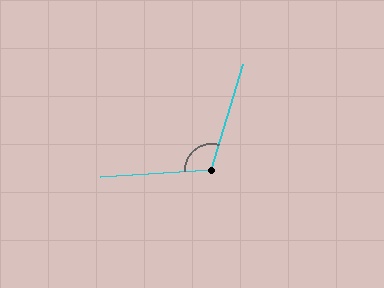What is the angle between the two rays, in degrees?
Approximately 111 degrees.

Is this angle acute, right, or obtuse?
It is obtuse.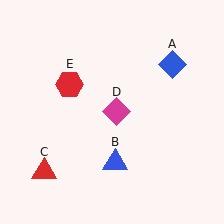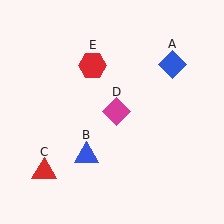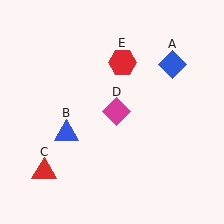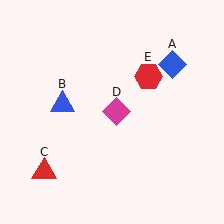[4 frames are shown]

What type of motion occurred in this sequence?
The blue triangle (object B), red hexagon (object E) rotated clockwise around the center of the scene.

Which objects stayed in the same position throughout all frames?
Blue diamond (object A) and red triangle (object C) and magenta diamond (object D) remained stationary.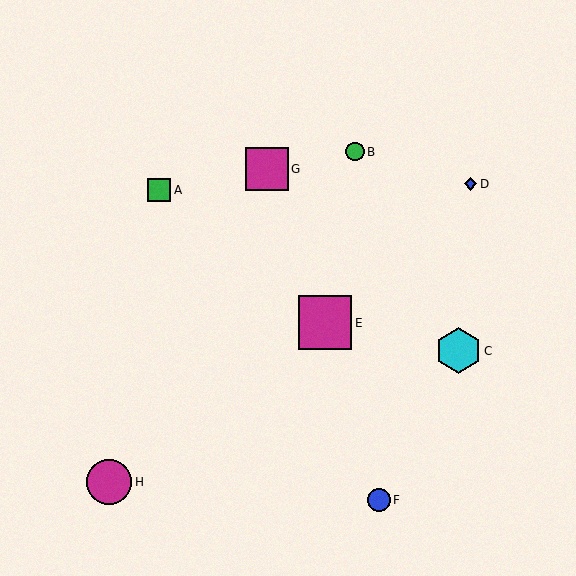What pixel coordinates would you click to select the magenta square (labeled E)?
Click at (325, 323) to select the magenta square E.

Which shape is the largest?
The magenta square (labeled E) is the largest.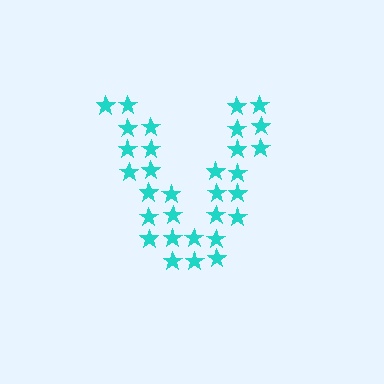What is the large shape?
The large shape is the letter V.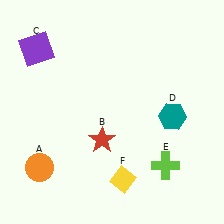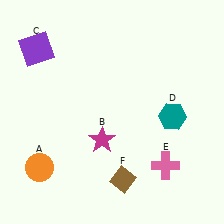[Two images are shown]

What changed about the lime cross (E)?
In Image 1, E is lime. In Image 2, it changed to pink.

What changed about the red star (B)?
In Image 1, B is red. In Image 2, it changed to magenta.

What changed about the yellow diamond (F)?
In Image 1, F is yellow. In Image 2, it changed to brown.